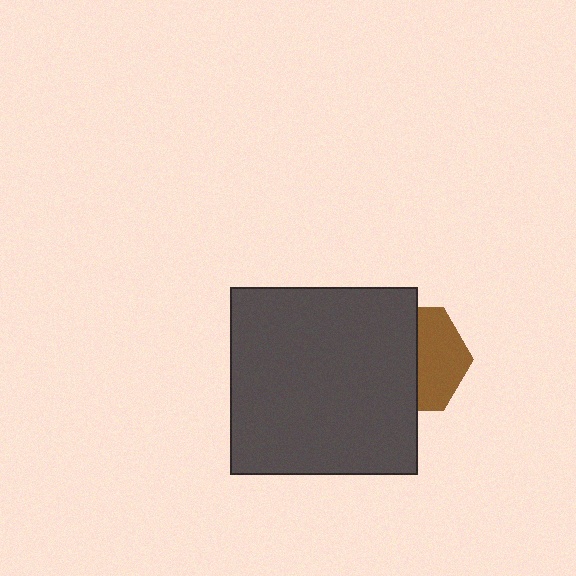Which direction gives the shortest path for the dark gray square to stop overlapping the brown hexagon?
Moving left gives the shortest separation.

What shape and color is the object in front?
The object in front is a dark gray square.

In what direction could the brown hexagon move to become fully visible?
The brown hexagon could move right. That would shift it out from behind the dark gray square entirely.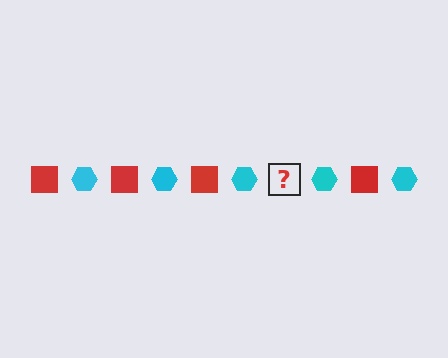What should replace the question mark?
The question mark should be replaced with a red square.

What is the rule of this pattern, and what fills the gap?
The rule is that the pattern alternates between red square and cyan hexagon. The gap should be filled with a red square.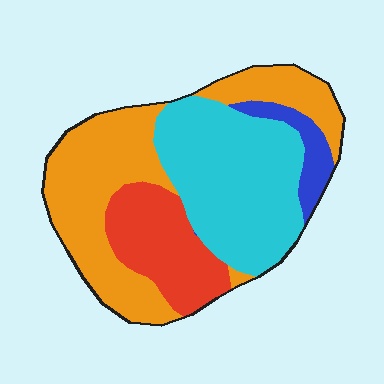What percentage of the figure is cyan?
Cyan takes up between a quarter and a half of the figure.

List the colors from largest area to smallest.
From largest to smallest: orange, cyan, red, blue.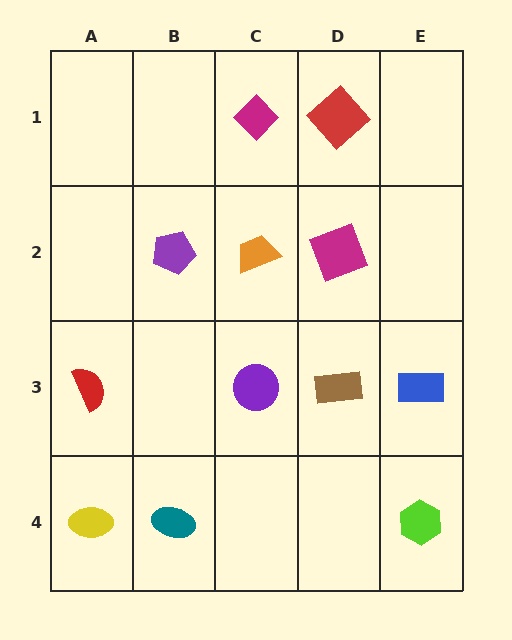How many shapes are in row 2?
3 shapes.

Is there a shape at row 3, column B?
No, that cell is empty.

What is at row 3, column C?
A purple circle.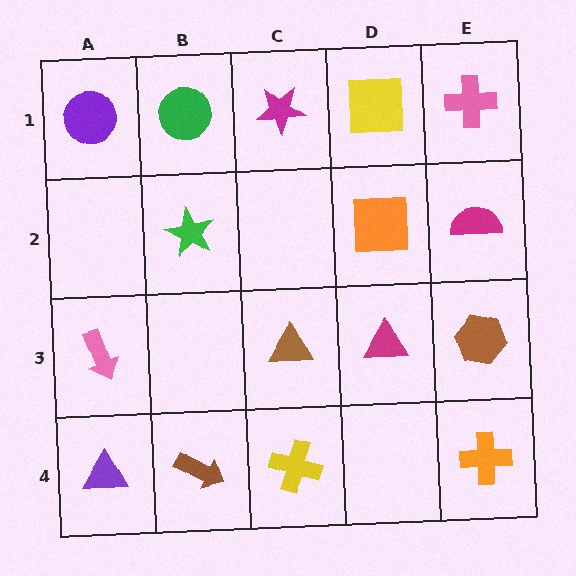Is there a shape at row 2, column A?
No, that cell is empty.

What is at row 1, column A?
A purple circle.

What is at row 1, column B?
A green circle.